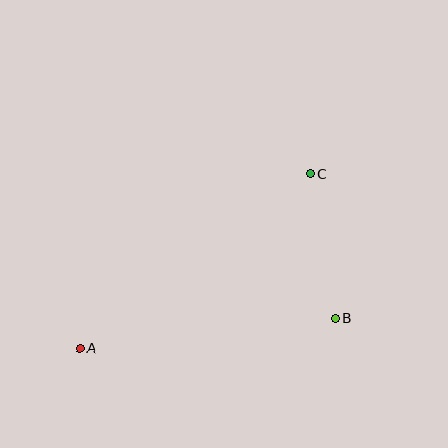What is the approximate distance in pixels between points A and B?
The distance between A and B is approximately 257 pixels.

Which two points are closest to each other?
Points B and C are closest to each other.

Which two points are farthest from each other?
Points A and C are farthest from each other.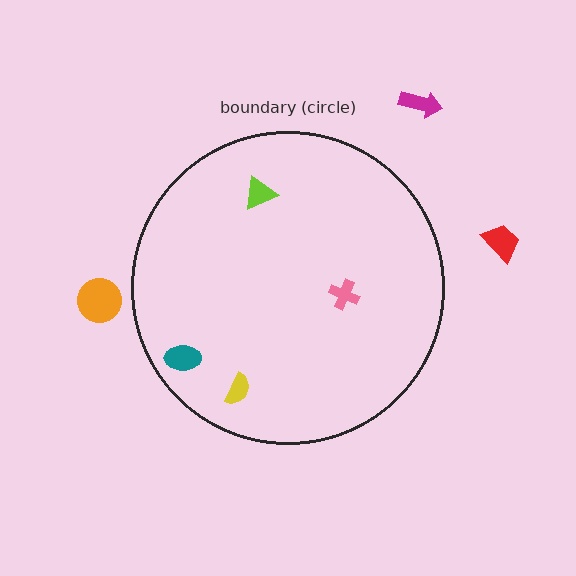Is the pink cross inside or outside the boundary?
Inside.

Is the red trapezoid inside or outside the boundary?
Outside.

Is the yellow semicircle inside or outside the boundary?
Inside.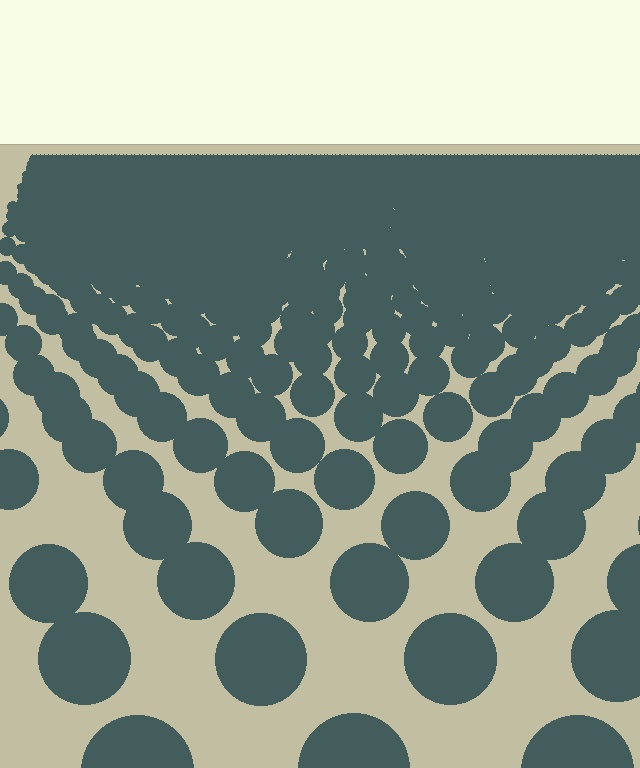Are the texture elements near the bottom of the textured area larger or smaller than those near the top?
Larger. Near the bottom, elements are closer to the viewer and appear at a bigger on-screen size.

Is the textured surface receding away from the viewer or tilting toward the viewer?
The surface is receding away from the viewer. Texture elements get smaller and denser toward the top.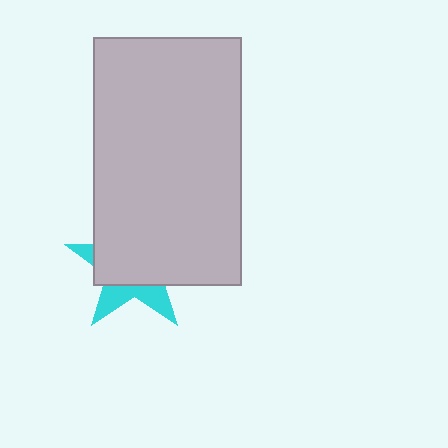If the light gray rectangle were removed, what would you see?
You would see the complete cyan star.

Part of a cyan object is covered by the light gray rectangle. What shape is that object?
It is a star.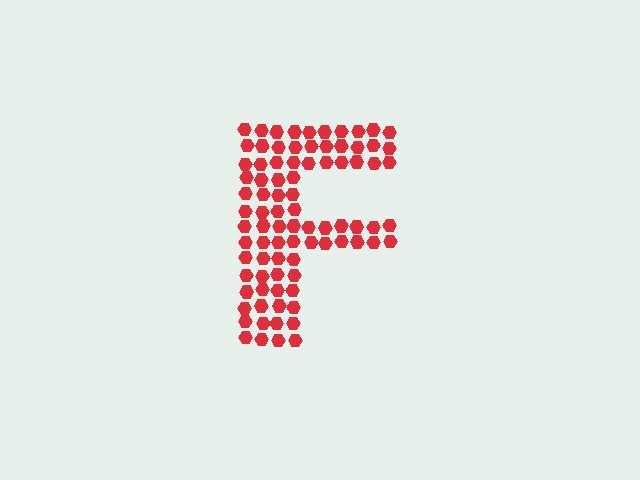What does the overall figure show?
The overall figure shows the letter F.